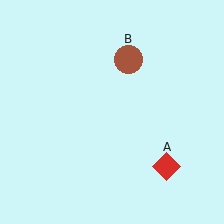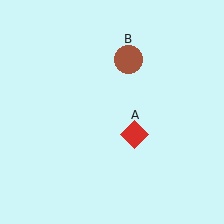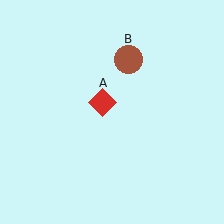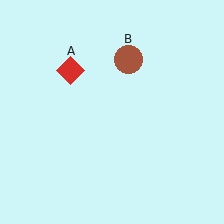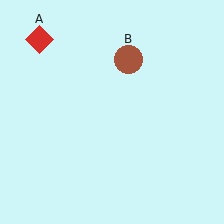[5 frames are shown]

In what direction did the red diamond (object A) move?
The red diamond (object A) moved up and to the left.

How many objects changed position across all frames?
1 object changed position: red diamond (object A).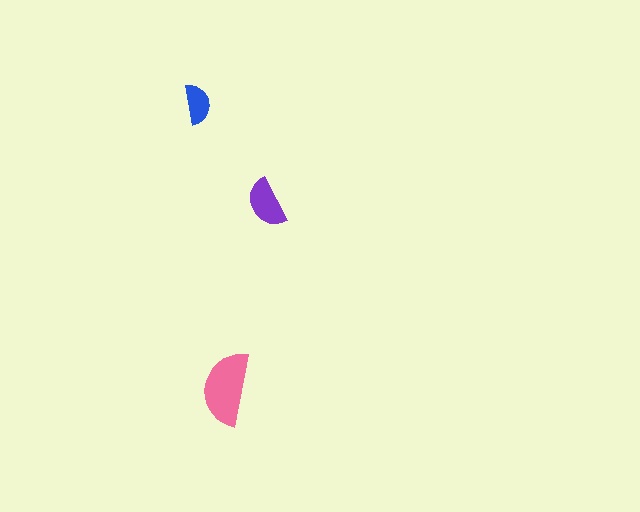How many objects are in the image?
There are 3 objects in the image.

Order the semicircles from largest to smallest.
the pink one, the purple one, the blue one.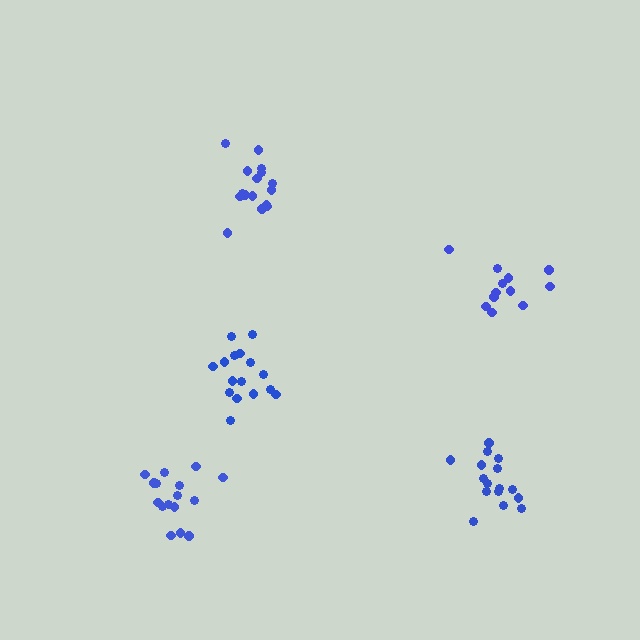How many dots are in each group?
Group 1: 16 dots, Group 2: 16 dots, Group 3: 12 dots, Group 4: 16 dots, Group 5: 16 dots (76 total).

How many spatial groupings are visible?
There are 5 spatial groupings.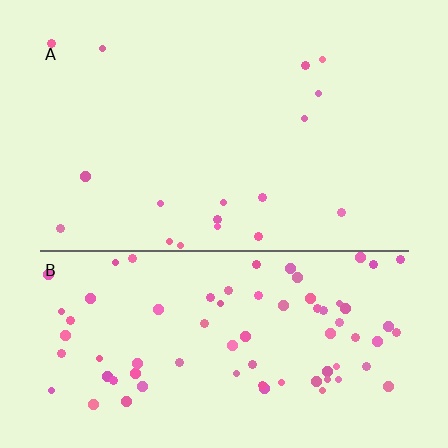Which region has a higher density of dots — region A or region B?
B (the bottom).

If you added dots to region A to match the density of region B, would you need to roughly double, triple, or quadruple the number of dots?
Approximately quadruple.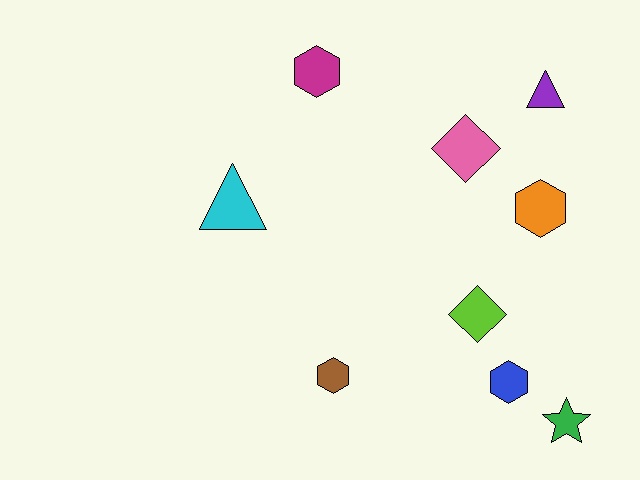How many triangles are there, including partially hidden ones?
There are 2 triangles.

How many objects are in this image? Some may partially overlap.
There are 9 objects.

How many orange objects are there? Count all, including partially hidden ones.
There is 1 orange object.